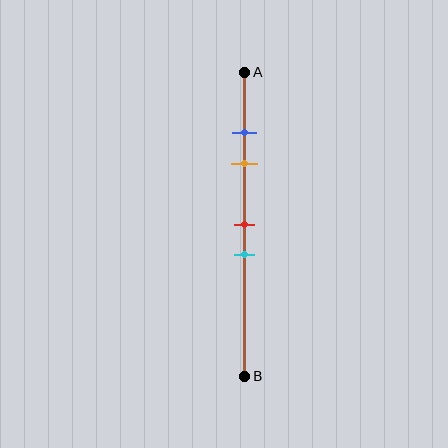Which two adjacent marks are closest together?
The blue and orange marks are the closest adjacent pair.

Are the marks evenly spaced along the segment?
No, the marks are not evenly spaced.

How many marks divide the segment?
There are 4 marks dividing the segment.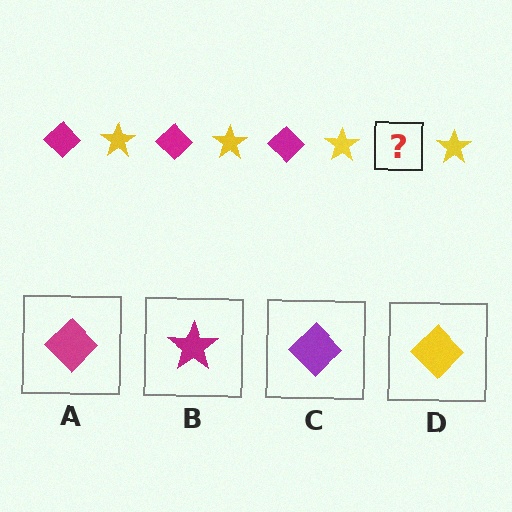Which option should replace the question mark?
Option A.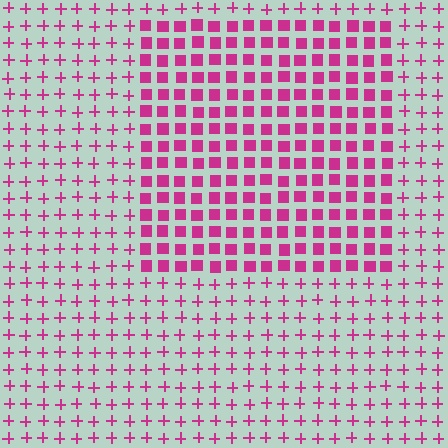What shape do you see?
I see a rectangle.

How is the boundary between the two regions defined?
The boundary is defined by a change in element shape: squares inside vs. plus signs outside. All elements share the same color and spacing.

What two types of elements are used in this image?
The image uses squares inside the rectangle region and plus signs outside it.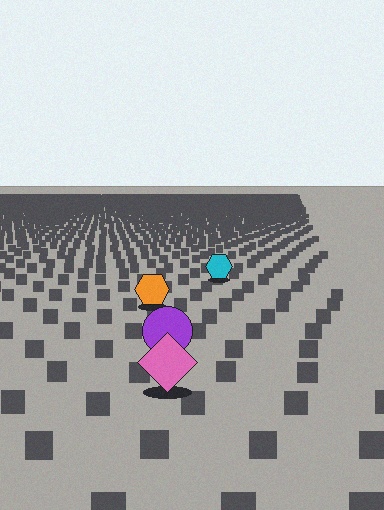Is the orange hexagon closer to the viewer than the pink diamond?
No. The pink diamond is closer — you can tell from the texture gradient: the ground texture is coarser near it.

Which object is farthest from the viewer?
The cyan hexagon is farthest from the viewer. It appears smaller and the ground texture around it is denser.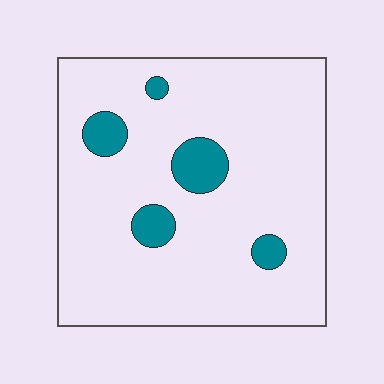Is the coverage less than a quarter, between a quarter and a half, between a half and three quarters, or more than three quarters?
Less than a quarter.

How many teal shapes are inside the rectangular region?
5.